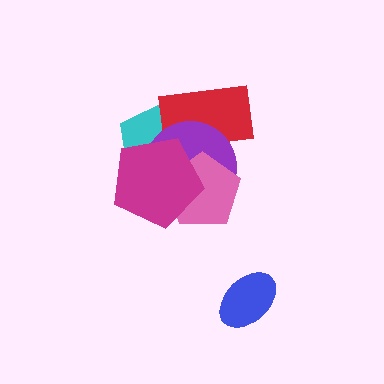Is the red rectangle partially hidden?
Yes, it is partially covered by another shape.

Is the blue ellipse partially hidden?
No, no other shape covers it.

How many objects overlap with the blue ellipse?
0 objects overlap with the blue ellipse.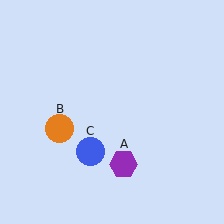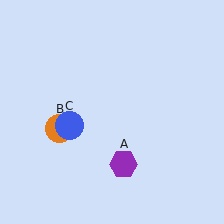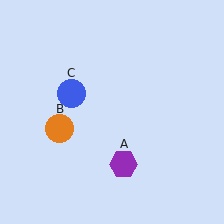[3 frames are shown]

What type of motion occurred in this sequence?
The blue circle (object C) rotated clockwise around the center of the scene.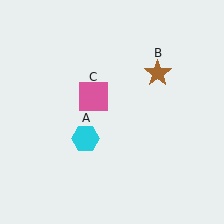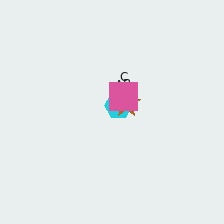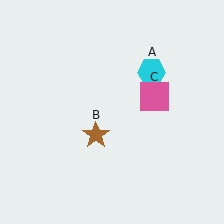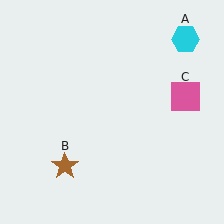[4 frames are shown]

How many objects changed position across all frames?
3 objects changed position: cyan hexagon (object A), brown star (object B), pink square (object C).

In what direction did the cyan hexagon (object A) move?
The cyan hexagon (object A) moved up and to the right.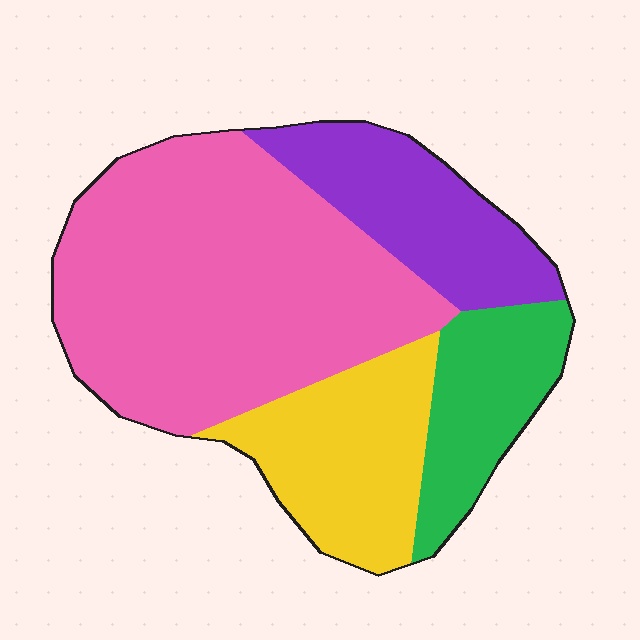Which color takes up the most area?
Pink, at roughly 50%.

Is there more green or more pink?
Pink.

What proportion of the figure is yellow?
Yellow takes up about one fifth (1/5) of the figure.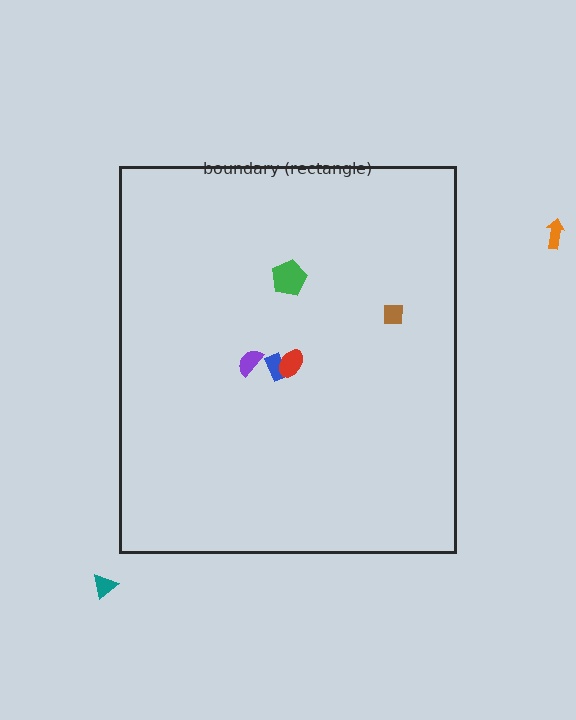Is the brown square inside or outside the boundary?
Inside.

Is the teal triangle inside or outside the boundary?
Outside.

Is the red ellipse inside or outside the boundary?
Inside.